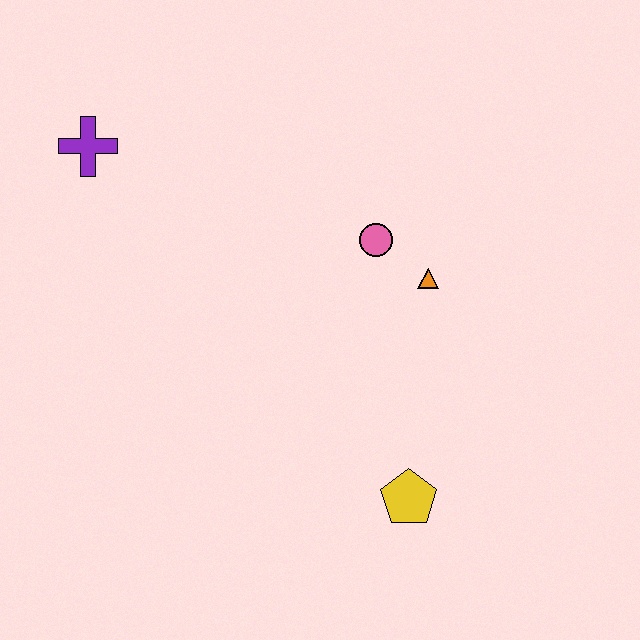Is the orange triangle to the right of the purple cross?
Yes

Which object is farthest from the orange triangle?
The purple cross is farthest from the orange triangle.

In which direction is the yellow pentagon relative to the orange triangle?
The yellow pentagon is below the orange triangle.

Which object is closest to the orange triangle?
The pink circle is closest to the orange triangle.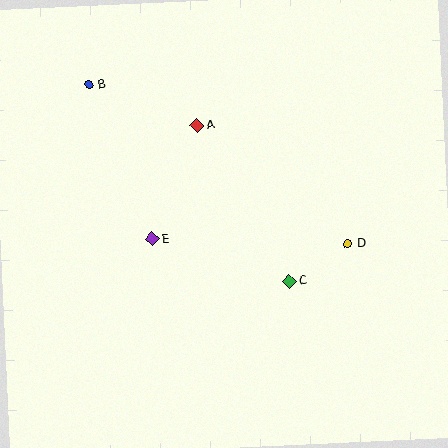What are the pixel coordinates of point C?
Point C is at (289, 281).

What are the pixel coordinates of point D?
Point D is at (348, 244).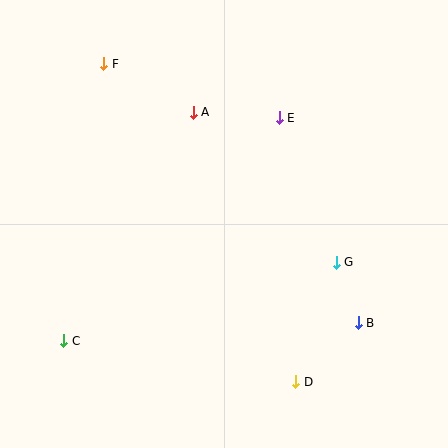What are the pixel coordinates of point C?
Point C is at (64, 341).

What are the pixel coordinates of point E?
Point E is at (279, 118).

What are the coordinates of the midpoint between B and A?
The midpoint between B and A is at (276, 217).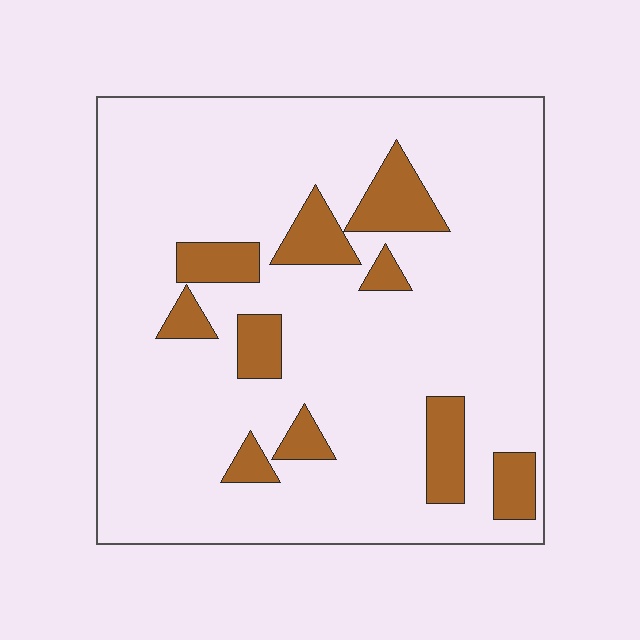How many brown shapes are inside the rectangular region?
10.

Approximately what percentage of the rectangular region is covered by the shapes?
Approximately 15%.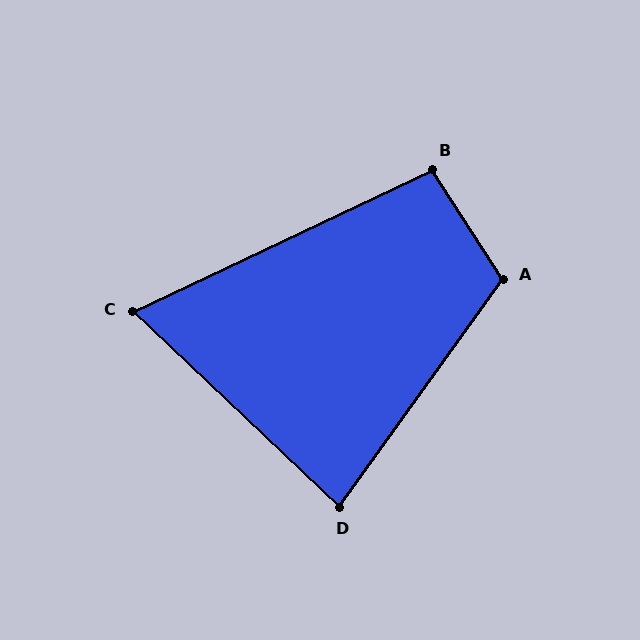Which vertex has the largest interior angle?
A, at approximately 111 degrees.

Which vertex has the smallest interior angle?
C, at approximately 69 degrees.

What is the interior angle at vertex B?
Approximately 98 degrees (obtuse).